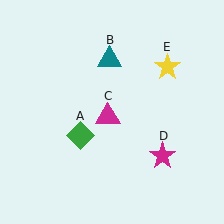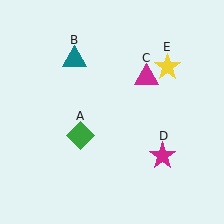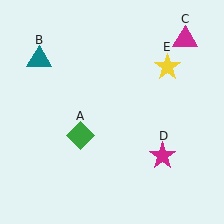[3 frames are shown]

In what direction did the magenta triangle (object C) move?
The magenta triangle (object C) moved up and to the right.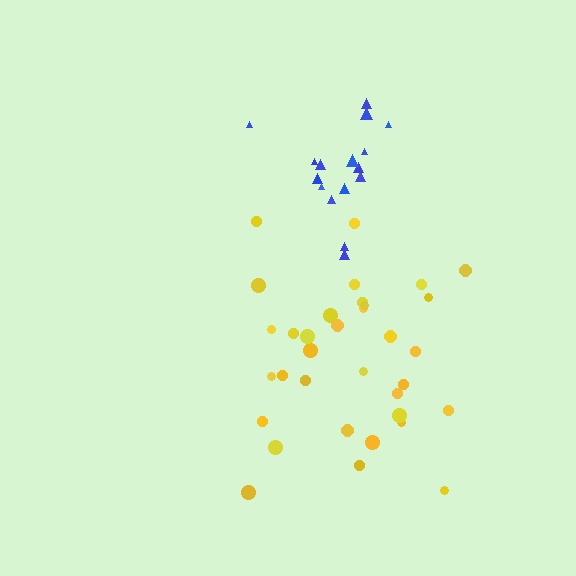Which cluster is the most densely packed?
Blue.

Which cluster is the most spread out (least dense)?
Yellow.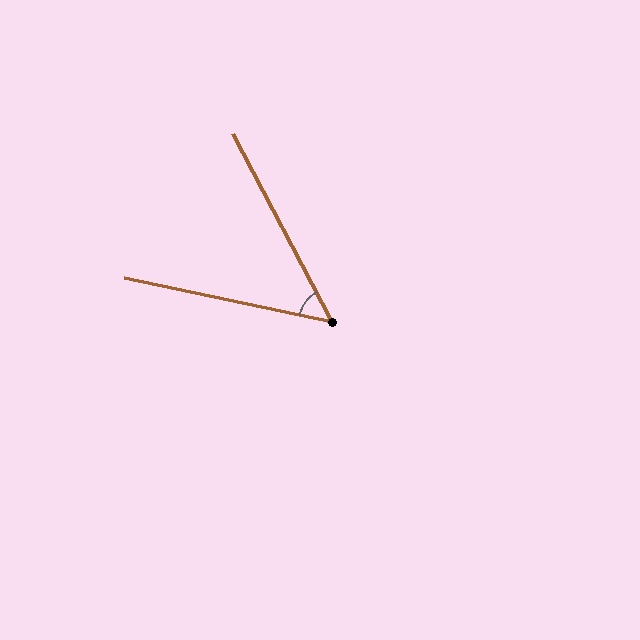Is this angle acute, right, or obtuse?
It is acute.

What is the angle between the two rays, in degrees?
Approximately 50 degrees.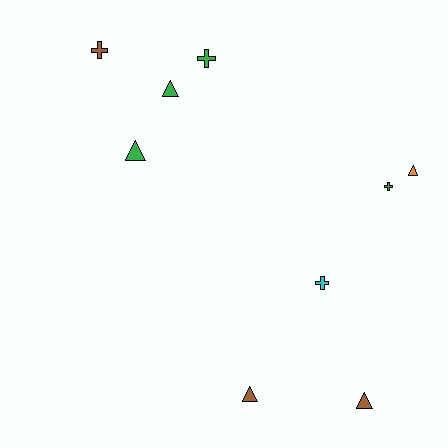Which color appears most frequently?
Green, with 4 objects.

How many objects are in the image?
There are 9 objects.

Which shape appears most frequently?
Triangle, with 5 objects.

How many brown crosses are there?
There is 1 brown cross.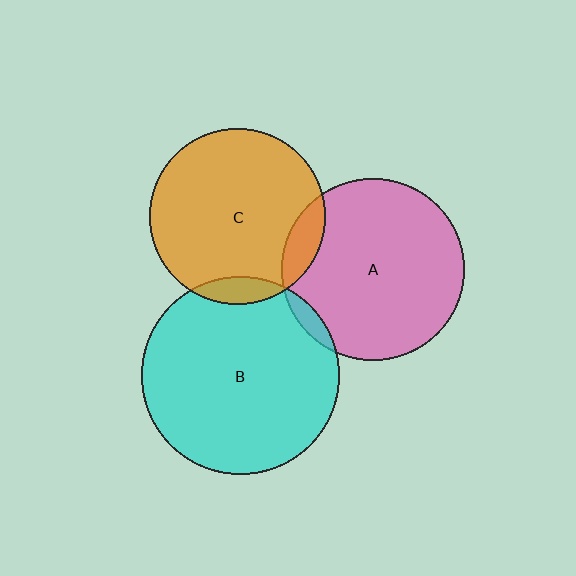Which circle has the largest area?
Circle B (cyan).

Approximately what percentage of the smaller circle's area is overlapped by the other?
Approximately 10%.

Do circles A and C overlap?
Yes.